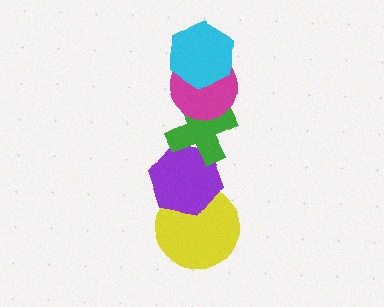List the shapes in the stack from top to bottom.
From top to bottom: the cyan hexagon, the magenta circle, the green cross, the purple hexagon, the yellow circle.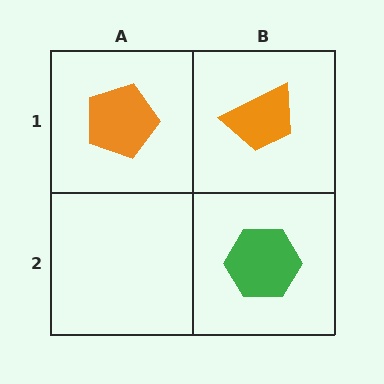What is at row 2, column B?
A green hexagon.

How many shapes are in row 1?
2 shapes.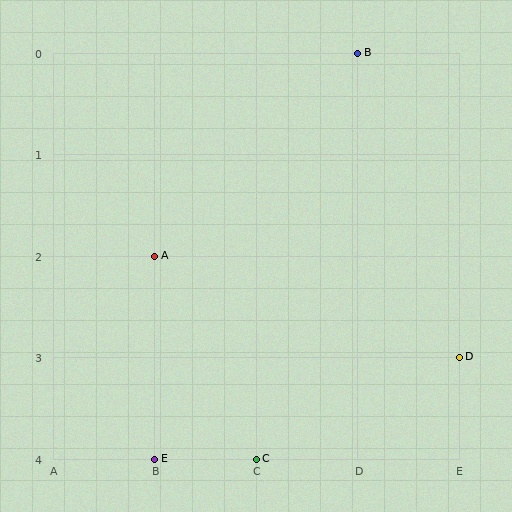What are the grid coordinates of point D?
Point D is at grid coordinates (E, 3).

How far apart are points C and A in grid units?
Points C and A are 1 column and 2 rows apart (about 2.2 grid units diagonally).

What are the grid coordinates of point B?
Point B is at grid coordinates (D, 0).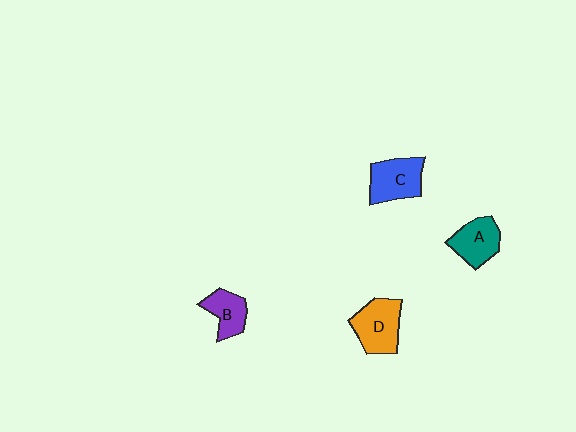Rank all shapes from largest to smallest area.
From largest to smallest: D (orange), C (blue), A (teal), B (purple).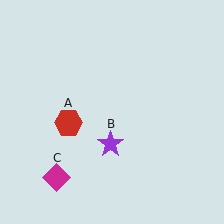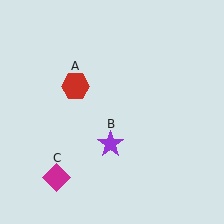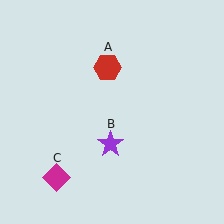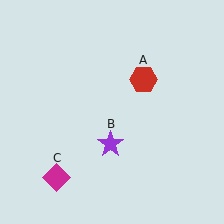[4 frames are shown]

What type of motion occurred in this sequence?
The red hexagon (object A) rotated clockwise around the center of the scene.